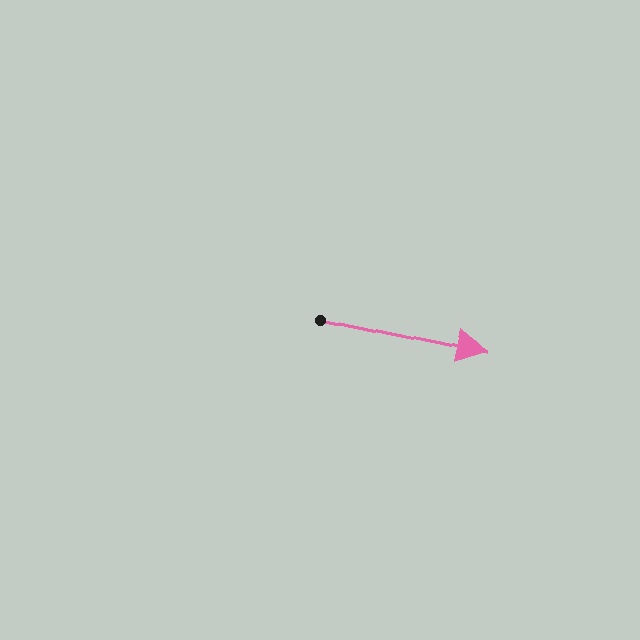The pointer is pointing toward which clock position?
Roughly 3 o'clock.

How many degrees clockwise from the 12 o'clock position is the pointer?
Approximately 102 degrees.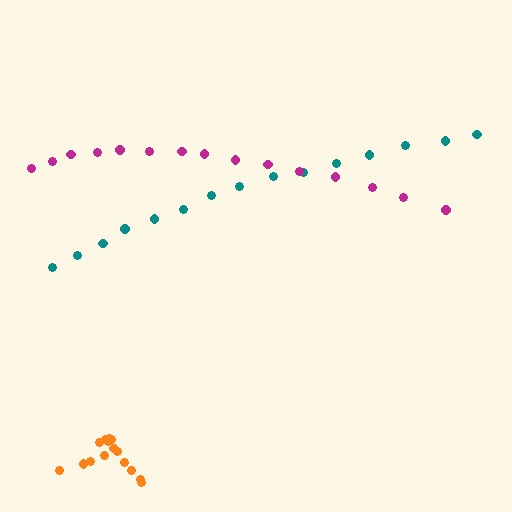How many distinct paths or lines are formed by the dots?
There are 3 distinct paths.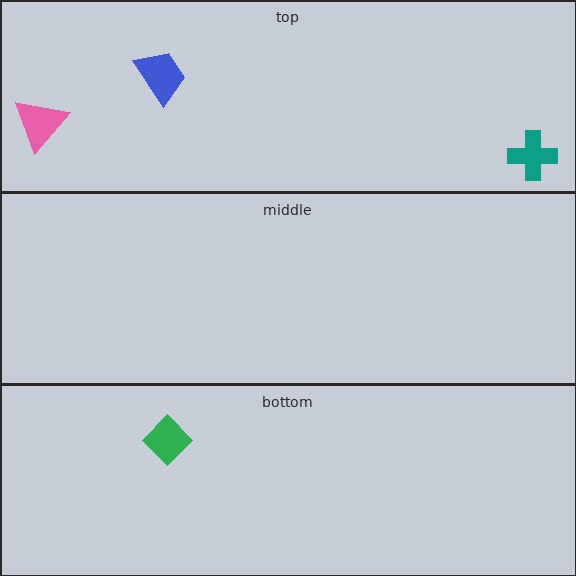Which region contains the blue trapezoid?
The top region.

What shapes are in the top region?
The pink triangle, the blue trapezoid, the teal cross.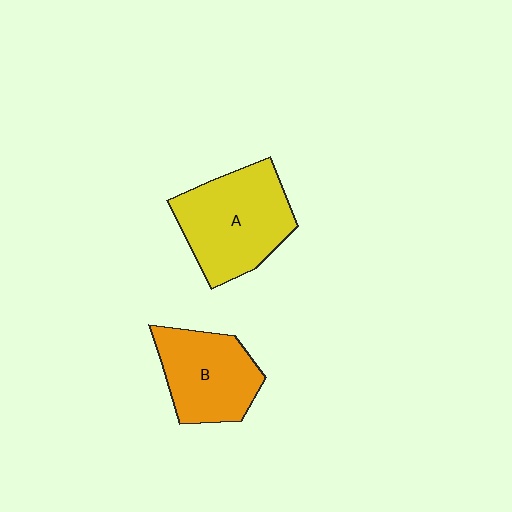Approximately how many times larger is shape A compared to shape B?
Approximately 1.2 times.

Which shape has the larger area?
Shape A (yellow).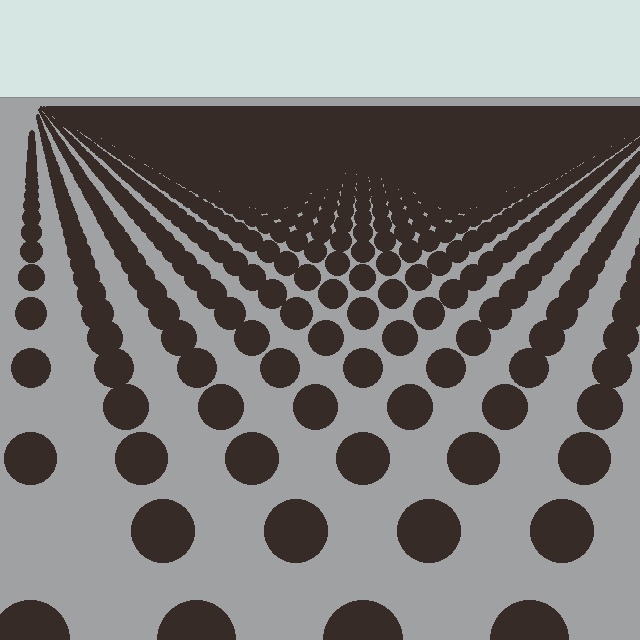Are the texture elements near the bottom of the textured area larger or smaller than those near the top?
Larger. Near the bottom, elements are closer to the viewer and appear at a bigger on-screen size.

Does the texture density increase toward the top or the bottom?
Density increases toward the top.